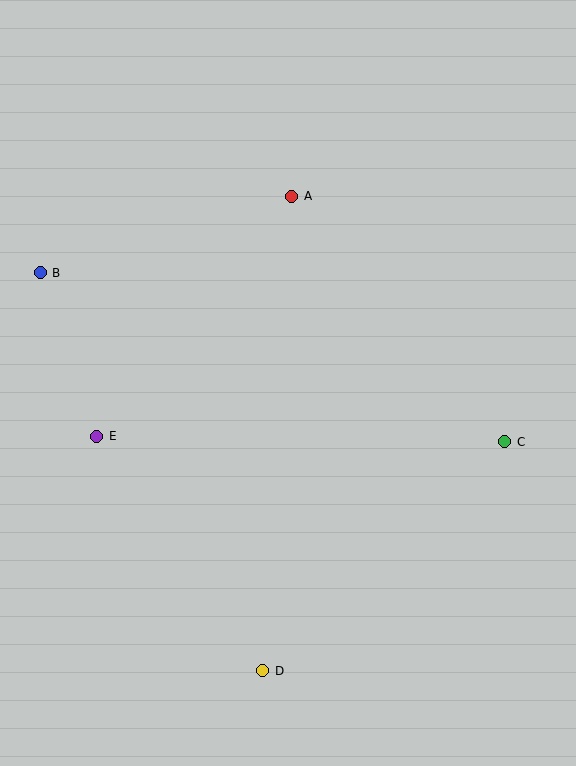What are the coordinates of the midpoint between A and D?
The midpoint between A and D is at (277, 433).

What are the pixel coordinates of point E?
Point E is at (97, 436).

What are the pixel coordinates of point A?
Point A is at (292, 196).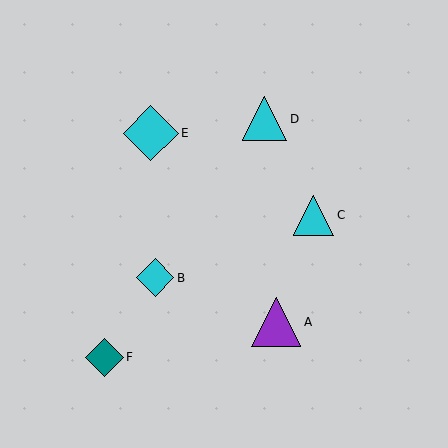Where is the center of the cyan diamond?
The center of the cyan diamond is at (155, 278).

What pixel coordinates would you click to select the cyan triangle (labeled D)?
Click at (265, 119) to select the cyan triangle D.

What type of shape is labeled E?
Shape E is a cyan diamond.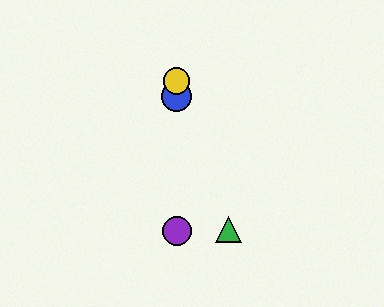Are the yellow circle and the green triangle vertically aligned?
No, the yellow circle is at x≈177 and the green triangle is at x≈228.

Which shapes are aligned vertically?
The red triangle, the blue circle, the yellow circle, the purple circle are aligned vertically.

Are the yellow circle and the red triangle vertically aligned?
Yes, both are at x≈177.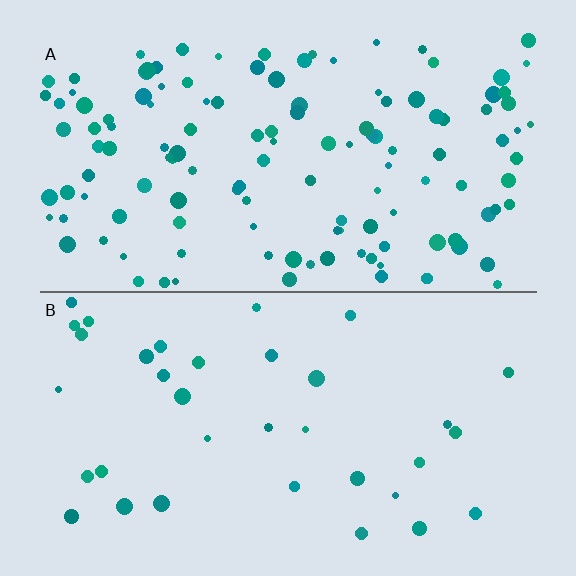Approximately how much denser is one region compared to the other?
Approximately 3.7× — region A over region B.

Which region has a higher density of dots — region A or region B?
A (the top).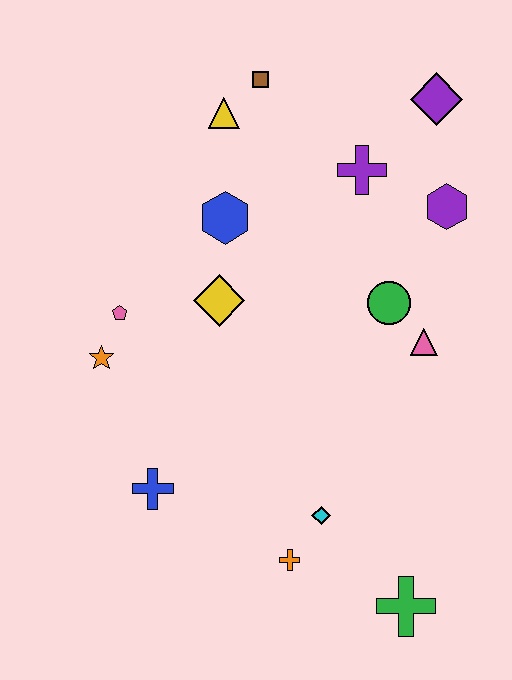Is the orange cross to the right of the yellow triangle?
Yes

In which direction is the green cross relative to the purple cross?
The green cross is below the purple cross.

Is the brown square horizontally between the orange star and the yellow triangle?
No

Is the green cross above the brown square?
No